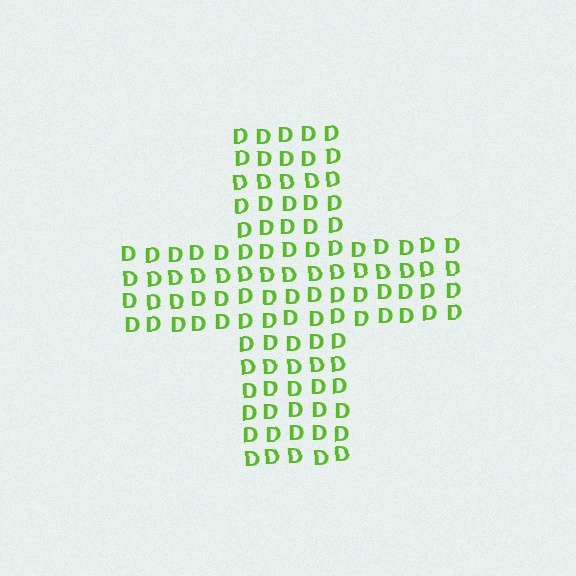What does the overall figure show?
The overall figure shows a cross.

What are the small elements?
The small elements are letter D's.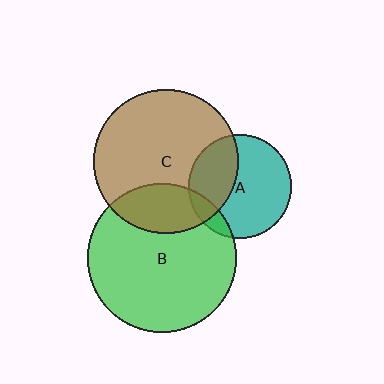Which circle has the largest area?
Circle B (green).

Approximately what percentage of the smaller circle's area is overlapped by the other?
Approximately 35%.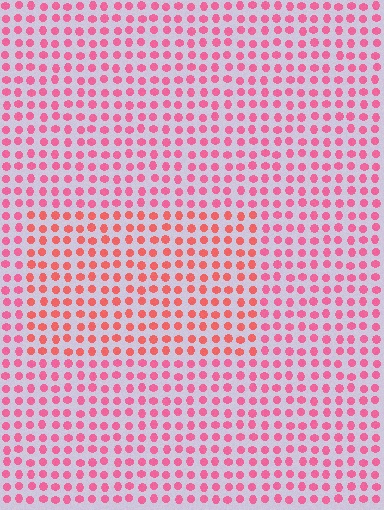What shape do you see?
I see a rectangle.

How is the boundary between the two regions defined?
The boundary is defined purely by a slight shift in hue (about 23 degrees). Spacing, size, and orientation are identical on both sides.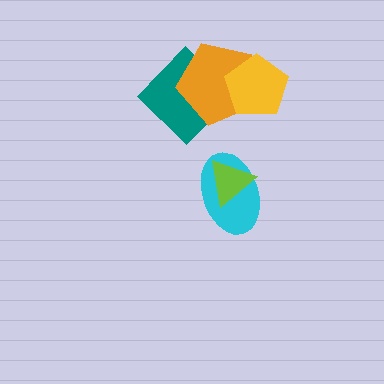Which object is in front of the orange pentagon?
The yellow pentagon is in front of the orange pentagon.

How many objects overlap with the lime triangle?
1 object overlaps with the lime triangle.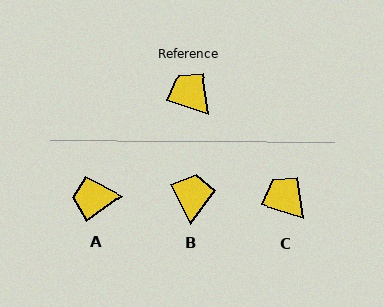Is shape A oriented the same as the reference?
No, it is off by about 54 degrees.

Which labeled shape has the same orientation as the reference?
C.